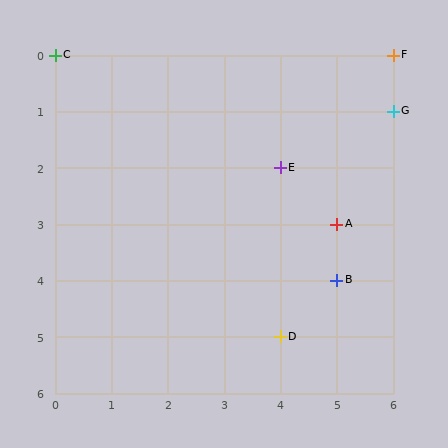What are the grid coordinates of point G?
Point G is at grid coordinates (6, 1).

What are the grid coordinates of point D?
Point D is at grid coordinates (4, 5).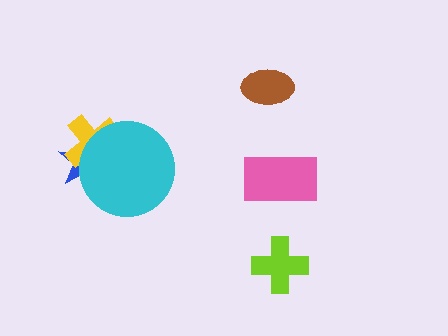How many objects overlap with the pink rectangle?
0 objects overlap with the pink rectangle.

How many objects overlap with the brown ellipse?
0 objects overlap with the brown ellipse.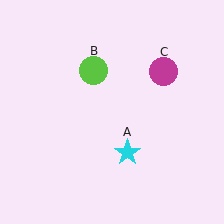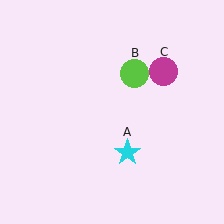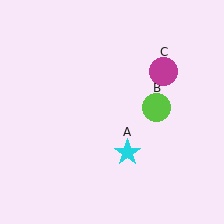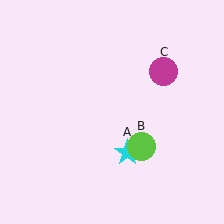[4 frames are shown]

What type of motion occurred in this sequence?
The lime circle (object B) rotated clockwise around the center of the scene.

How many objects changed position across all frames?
1 object changed position: lime circle (object B).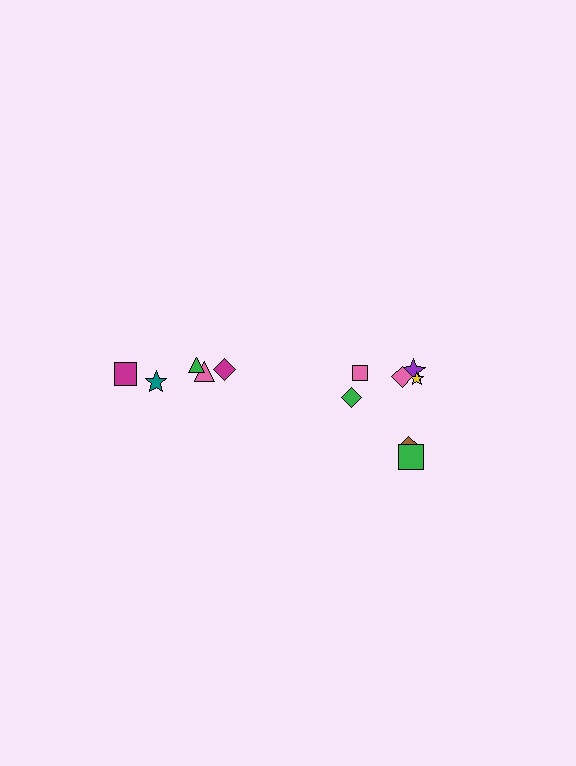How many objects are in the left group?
There are 5 objects.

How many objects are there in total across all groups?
There are 12 objects.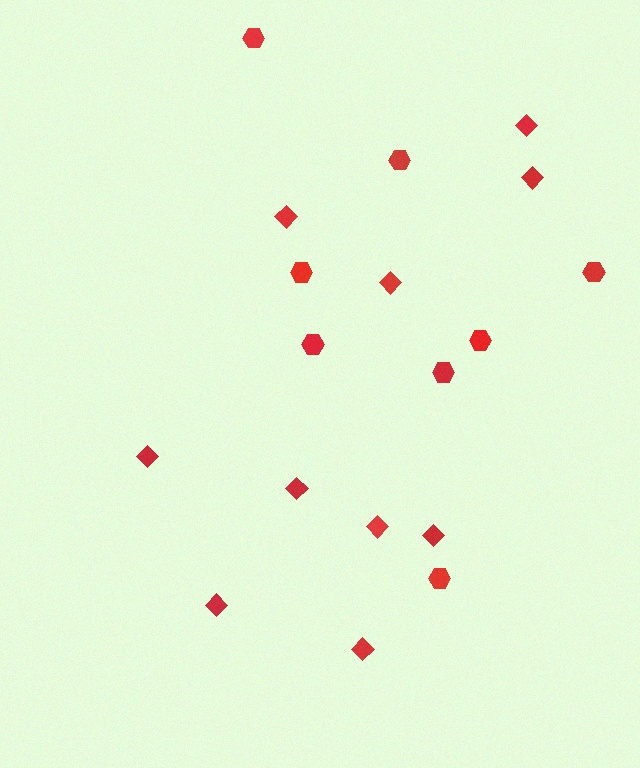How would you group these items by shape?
There are 2 groups: one group of diamonds (10) and one group of hexagons (8).